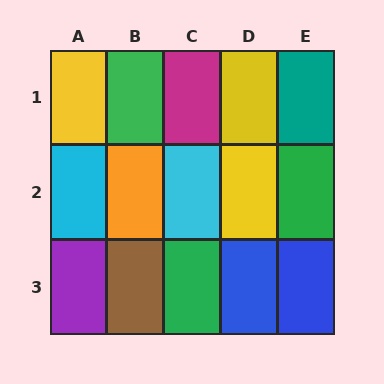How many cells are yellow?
3 cells are yellow.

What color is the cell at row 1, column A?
Yellow.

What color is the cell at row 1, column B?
Green.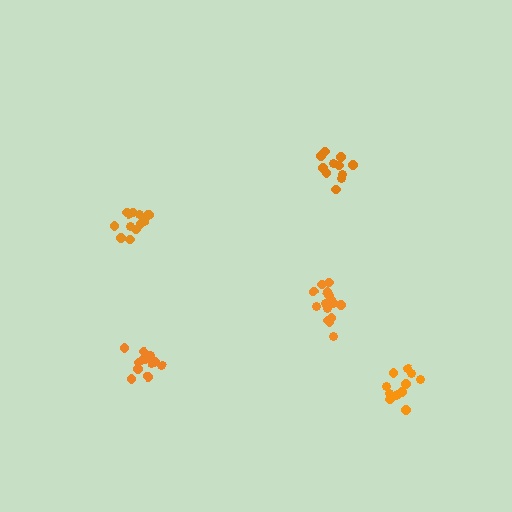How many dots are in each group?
Group 1: 15 dots, Group 2: 11 dots, Group 3: 12 dots, Group 4: 11 dots, Group 5: 12 dots (61 total).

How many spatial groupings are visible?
There are 5 spatial groupings.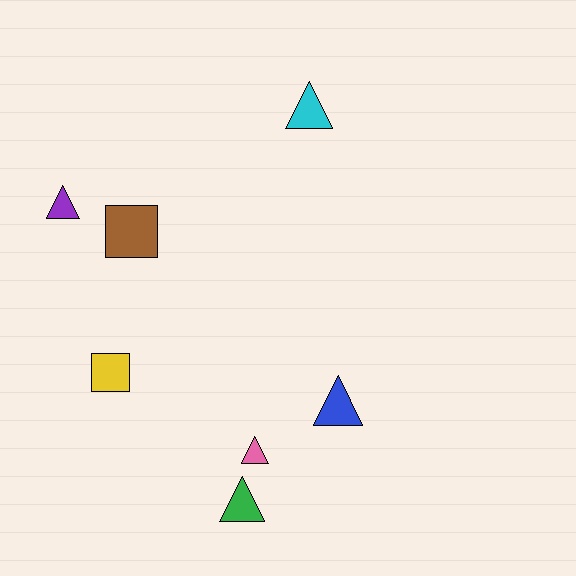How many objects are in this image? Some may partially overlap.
There are 7 objects.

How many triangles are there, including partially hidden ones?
There are 5 triangles.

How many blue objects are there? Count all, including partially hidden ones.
There is 1 blue object.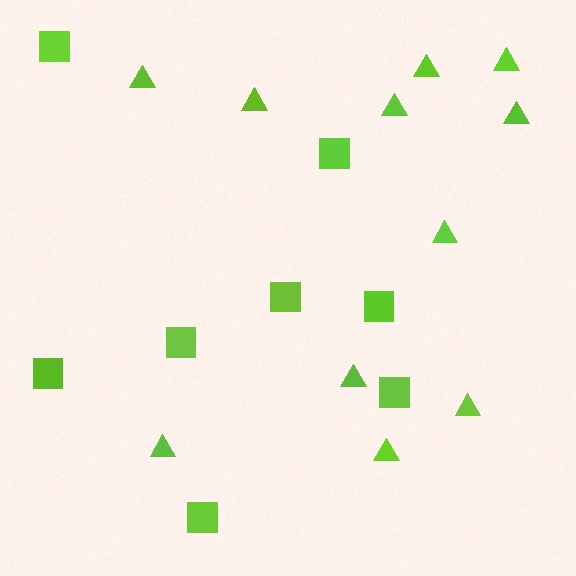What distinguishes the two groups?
There are 2 groups: one group of triangles (11) and one group of squares (8).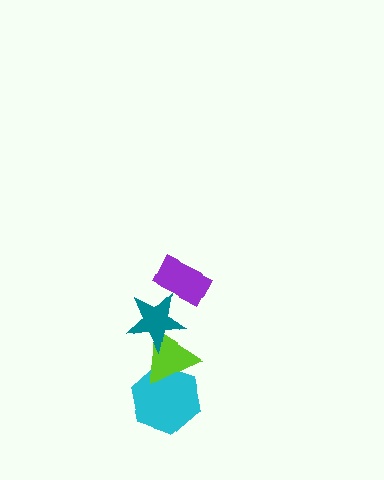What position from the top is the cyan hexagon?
The cyan hexagon is 4th from the top.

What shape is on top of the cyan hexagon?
The lime triangle is on top of the cyan hexagon.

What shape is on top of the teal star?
The purple rectangle is on top of the teal star.